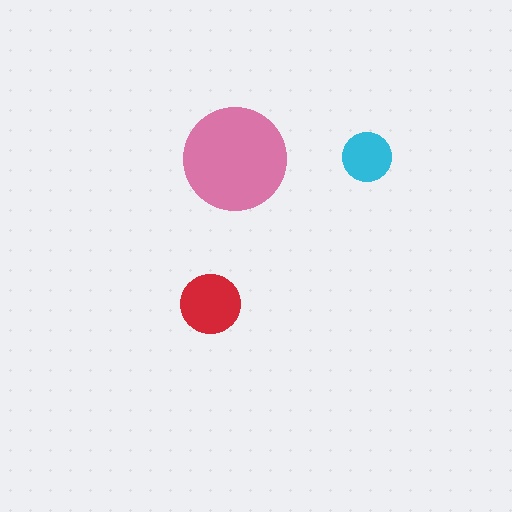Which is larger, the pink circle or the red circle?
The pink one.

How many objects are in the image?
There are 3 objects in the image.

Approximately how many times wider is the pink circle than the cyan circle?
About 2 times wider.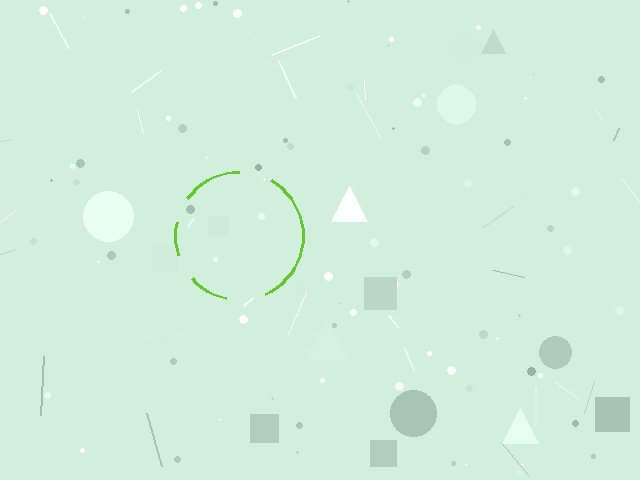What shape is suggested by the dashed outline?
The dashed outline suggests a circle.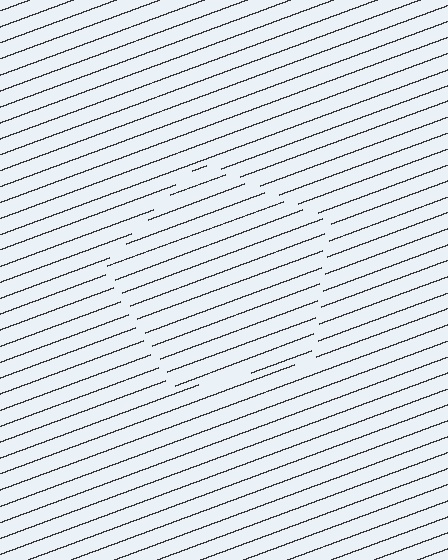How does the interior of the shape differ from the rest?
The interior of the shape contains the same grating, shifted by half a period — the contour is defined by the phase discontinuity where line-ends from the inner and outer gratings abut.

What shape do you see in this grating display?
An illusory pentagon. The interior of the shape contains the same grating, shifted by half a period — the contour is defined by the phase discontinuity where line-ends from the inner and outer gratings abut.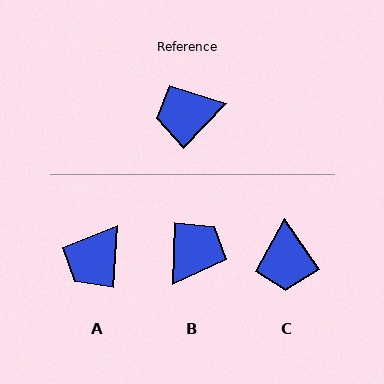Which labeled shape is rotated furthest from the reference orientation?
B, about 138 degrees away.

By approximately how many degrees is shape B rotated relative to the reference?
Approximately 138 degrees clockwise.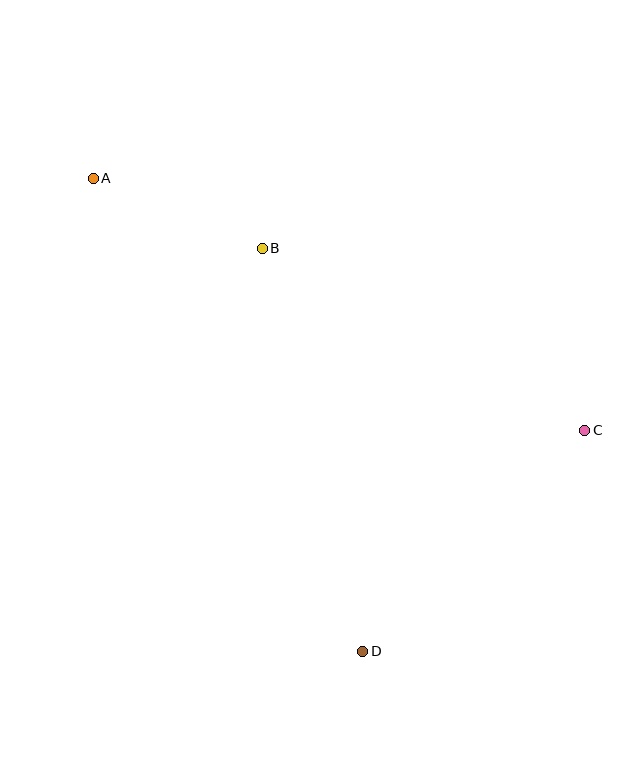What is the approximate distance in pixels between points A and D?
The distance between A and D is approximately 544 pixels.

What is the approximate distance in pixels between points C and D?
The distance between C and D is approximately 313 pixels.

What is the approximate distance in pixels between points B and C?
The distance between B and C is approximately 370 pixels.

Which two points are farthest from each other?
Points A and C are farthest from each other.